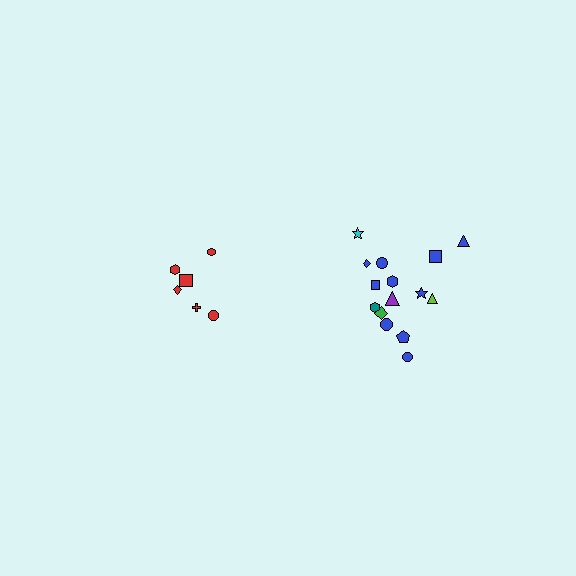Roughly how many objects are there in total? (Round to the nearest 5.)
Roughly 20 objects in total.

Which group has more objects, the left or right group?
The right group.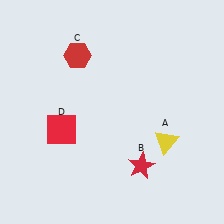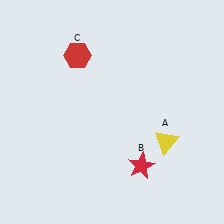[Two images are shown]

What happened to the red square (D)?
The red square (D) was removed in Image 2. It was in the bottom-left area of Image 1.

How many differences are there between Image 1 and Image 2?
There is 1 difference between the two images.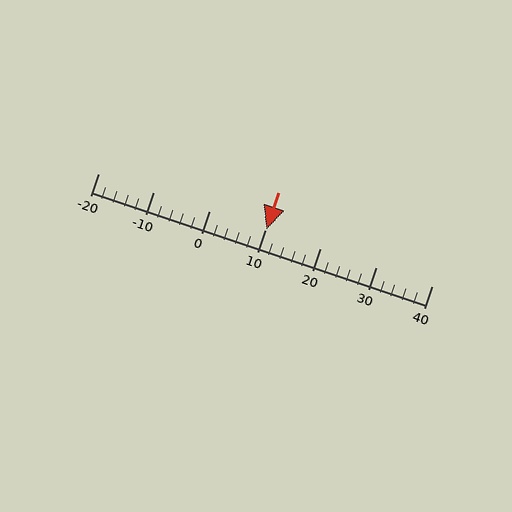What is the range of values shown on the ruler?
The ruler shows values from -20 to 40.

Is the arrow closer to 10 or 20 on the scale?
The arrow is closer to 10.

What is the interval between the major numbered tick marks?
The major tick marks are spaced 10 units apart.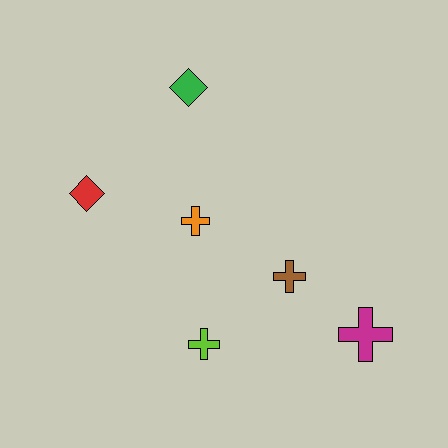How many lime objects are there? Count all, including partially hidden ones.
There is 1 lime object.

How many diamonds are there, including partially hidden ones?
There are 2 diamonds.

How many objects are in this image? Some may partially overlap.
There are 6 objects.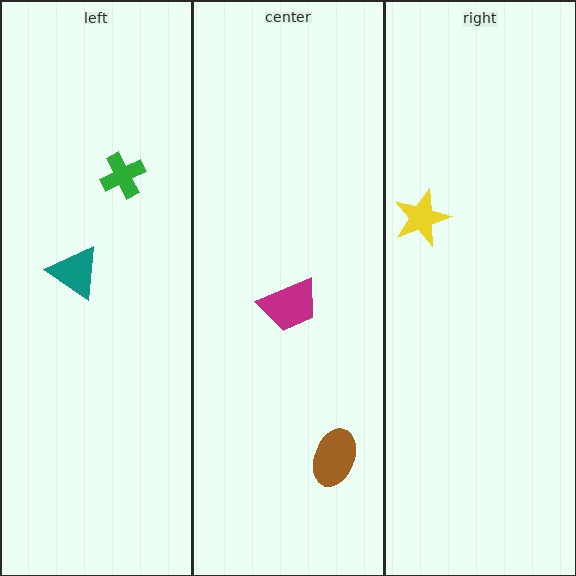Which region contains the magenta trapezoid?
The center region.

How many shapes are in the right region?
1.